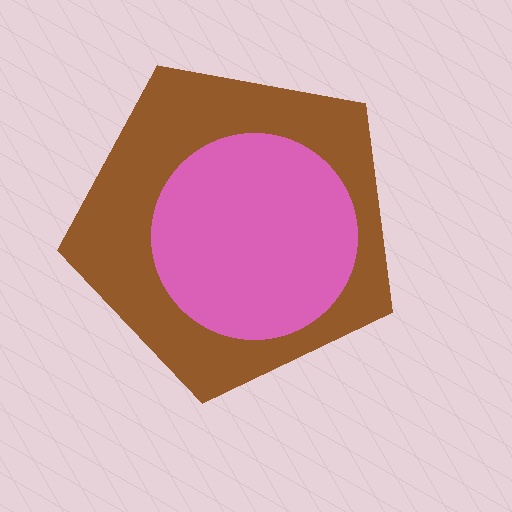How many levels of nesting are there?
2.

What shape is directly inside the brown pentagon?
The pink circle.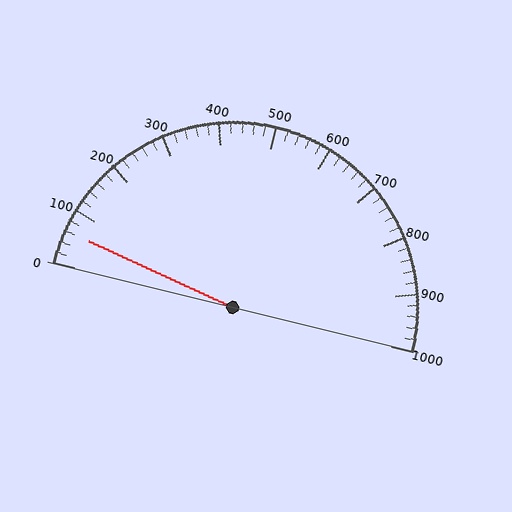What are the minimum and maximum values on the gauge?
The gauge ranges from 0 to 1000.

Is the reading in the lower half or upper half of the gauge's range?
The reading is in the lower half of the range (0 to 1000).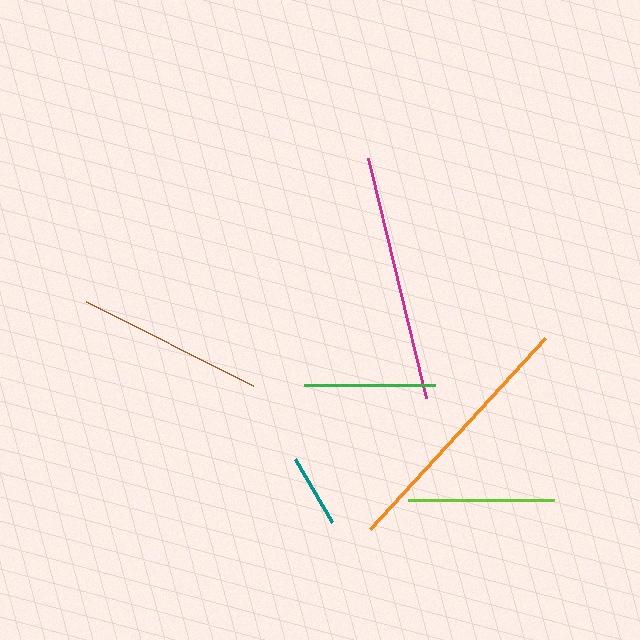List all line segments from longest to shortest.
From longest to shortest: orange, magenta, brown, lime, green, teal.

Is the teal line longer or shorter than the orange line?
The orange line is longer than the teal line.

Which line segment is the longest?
The orange line is the longest at approximately 258 pixels.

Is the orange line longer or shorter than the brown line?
The orange line is longer than the brown line.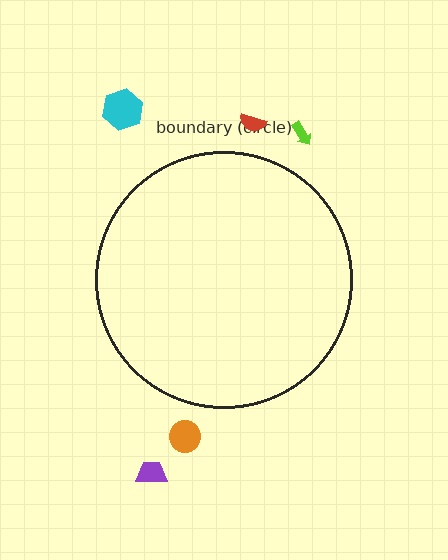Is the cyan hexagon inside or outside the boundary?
Outside.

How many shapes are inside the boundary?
0 inside, 5 outside.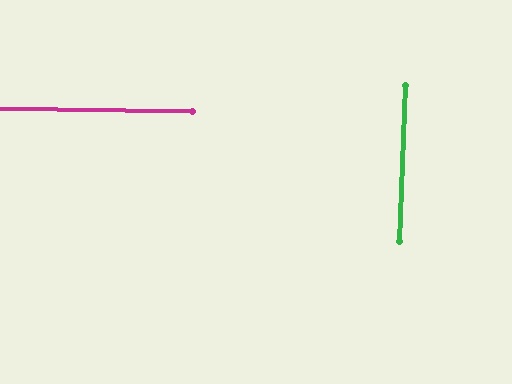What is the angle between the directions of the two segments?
Approximately 89 degrees.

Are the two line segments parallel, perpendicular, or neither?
Perpendicular — they meet at approximately 89°.